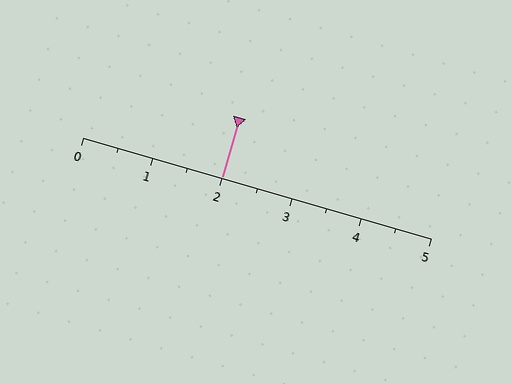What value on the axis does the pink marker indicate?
The marker indicates approximately 2.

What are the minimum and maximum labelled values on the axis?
The axis runs from 0 to 5.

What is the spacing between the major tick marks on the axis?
The major ticks are spaced 1 apart.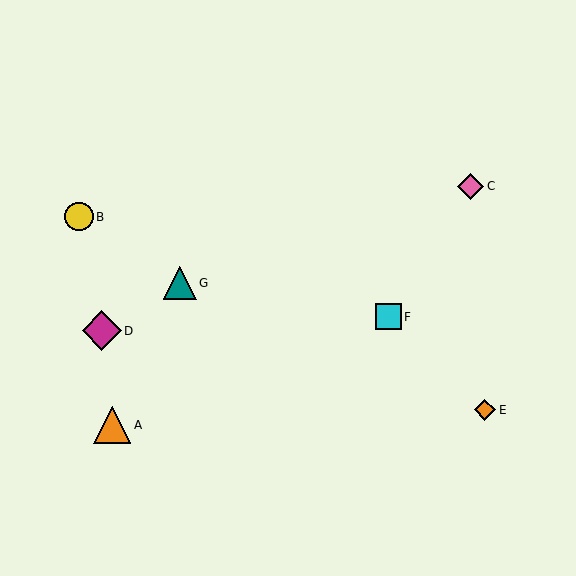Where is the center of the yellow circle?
The center of the yellow circle is at (79, 217).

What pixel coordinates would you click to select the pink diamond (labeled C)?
Click at (471, 186) to select the pink diamond C.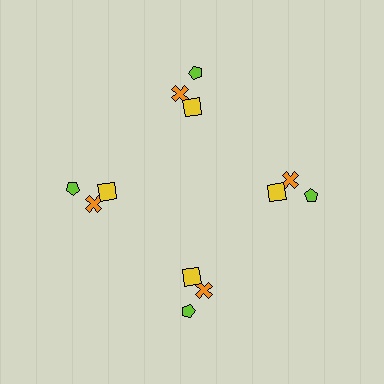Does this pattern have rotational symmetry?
Yes, this pattern has 4-fold rotational symmetry. It looks the same after rotating 90 degrees around the center.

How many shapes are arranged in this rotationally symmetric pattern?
There are 12 shapes, arranged in 4 groups of 3.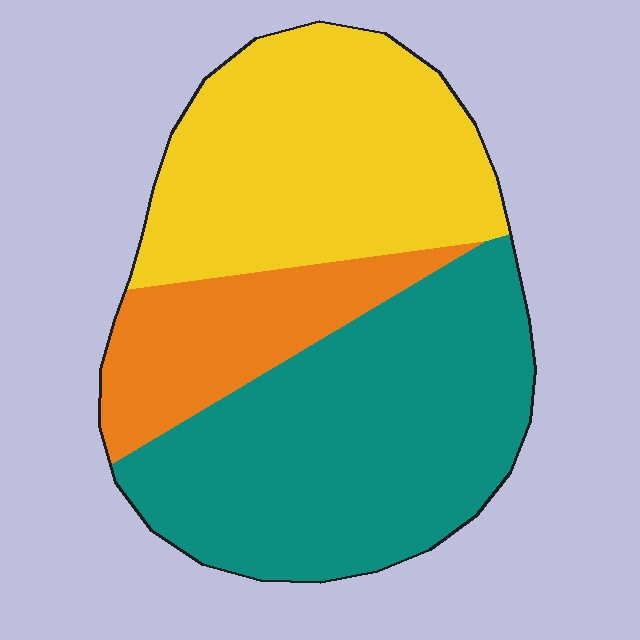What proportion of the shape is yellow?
Yellow covers roughly 35% of the shape.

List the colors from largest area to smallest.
From largest to smallest: teal, yellow, orange.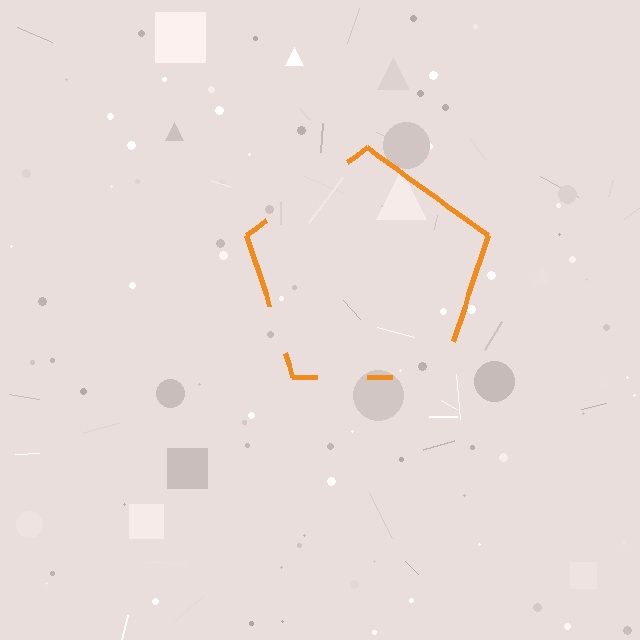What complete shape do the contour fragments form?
The contour fragments form a pentagon.